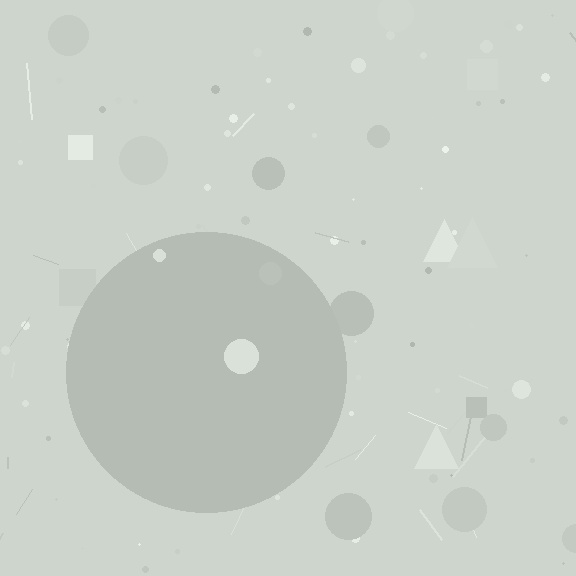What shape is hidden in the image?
A circle is hidden in the image.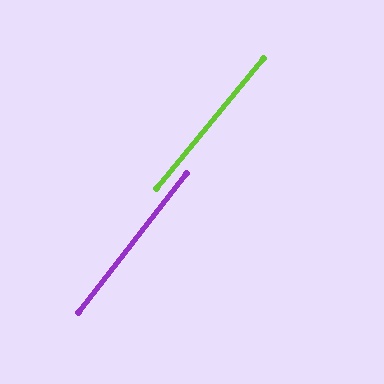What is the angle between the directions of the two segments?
Approximately 2 degrees.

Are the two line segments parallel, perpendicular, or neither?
Parallel — their directions differ by only 1.6°.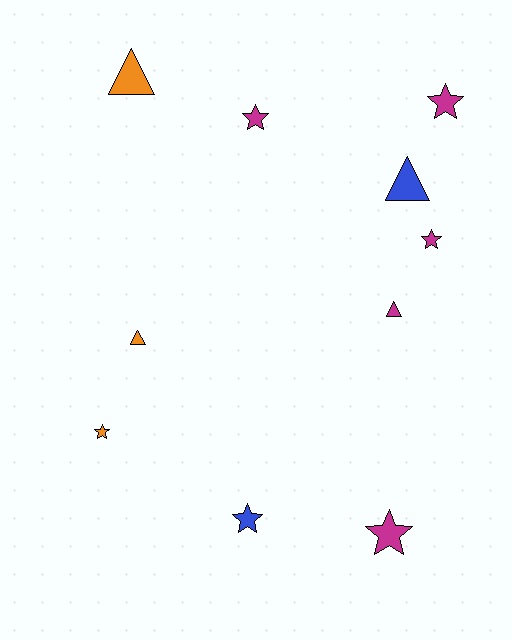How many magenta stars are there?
There are 4 magenta stars.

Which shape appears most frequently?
Star, with 6 objects.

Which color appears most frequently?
Magenta, with 5 objects.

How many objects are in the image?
There are 10 objects.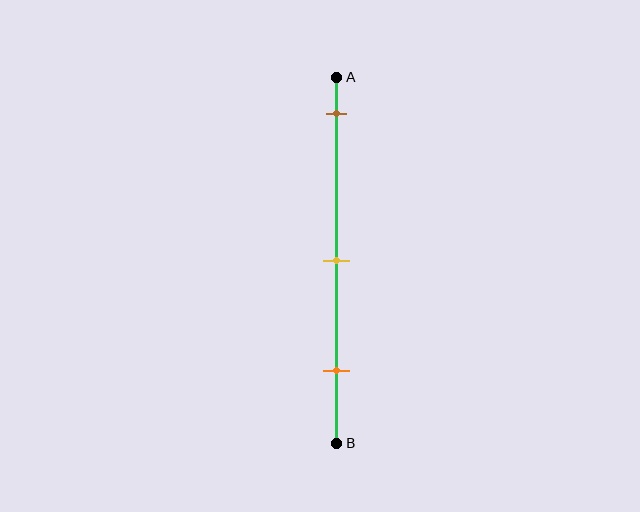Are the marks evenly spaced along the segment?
Yes, the marks are approximately evenly spaced.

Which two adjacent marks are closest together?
The yellow and orange marks are the closest adjacent pair.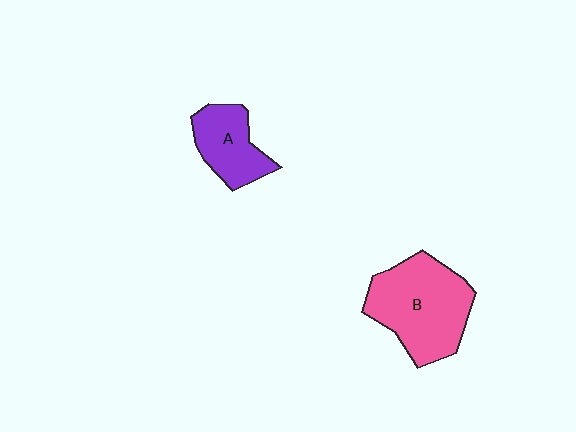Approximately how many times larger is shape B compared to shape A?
Approximately 1.8 times.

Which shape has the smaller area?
Shape A (purple).